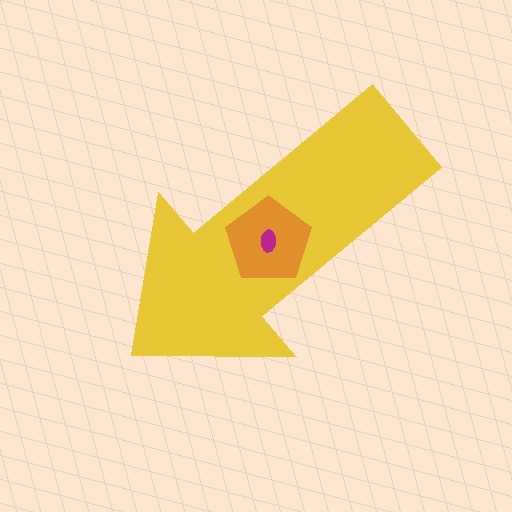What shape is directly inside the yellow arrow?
The orange pentagon.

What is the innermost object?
The magenta ellipse.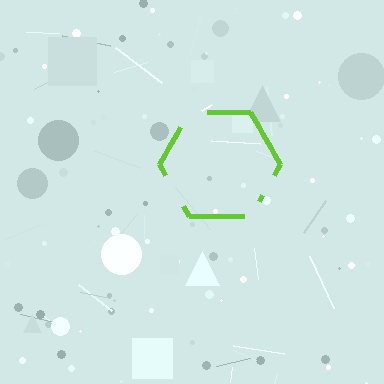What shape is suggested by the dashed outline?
The dashed outline suggests a hexagon.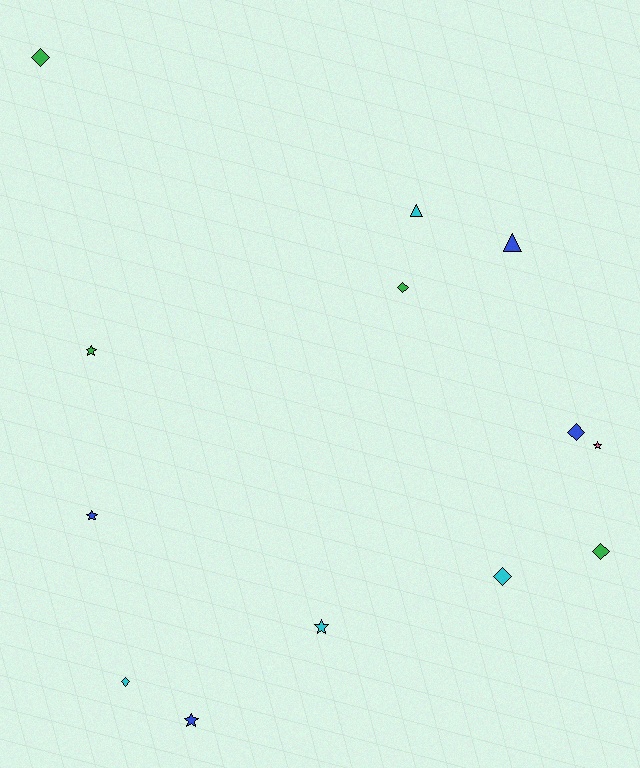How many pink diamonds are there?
There are no pink diamonds.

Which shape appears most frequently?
Diamond, with 6 objects.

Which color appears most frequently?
Cyan, with 4 objects.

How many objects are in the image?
There are 13 objects.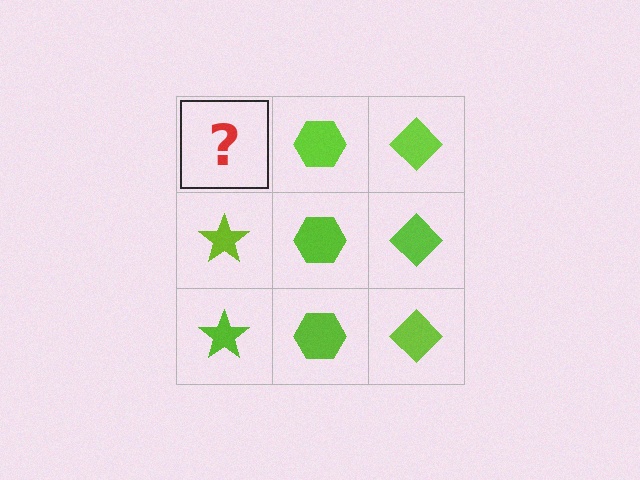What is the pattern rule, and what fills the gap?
The rule is that each column has a consistent shape. The gap should be filled with a lime star.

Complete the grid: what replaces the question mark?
The question mark should be replaced with a lime star.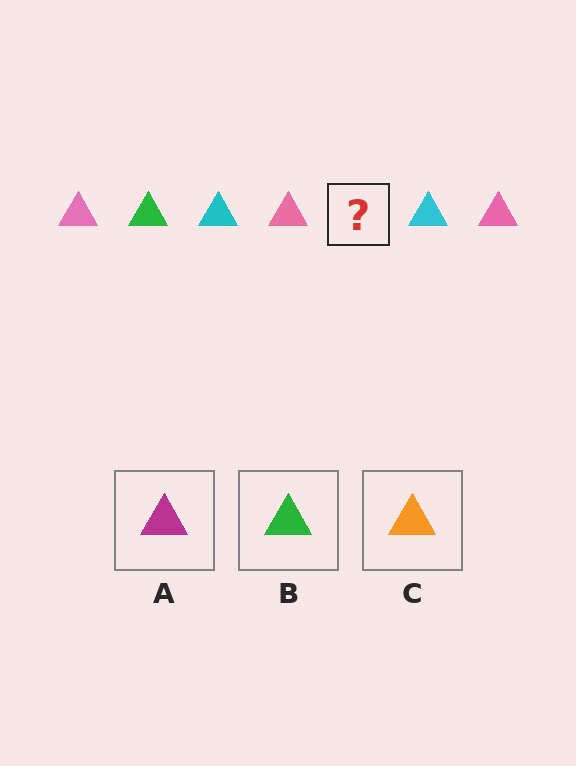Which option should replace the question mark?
Option B.